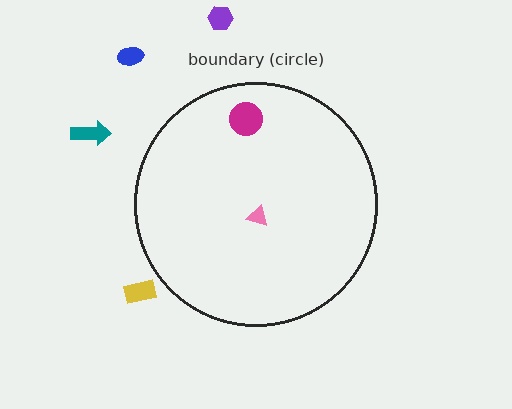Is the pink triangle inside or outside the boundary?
Inside.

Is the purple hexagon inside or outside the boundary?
Outside.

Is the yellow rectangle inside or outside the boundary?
Outside.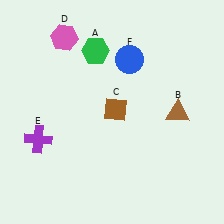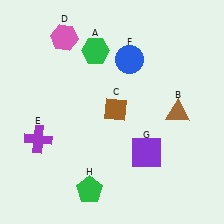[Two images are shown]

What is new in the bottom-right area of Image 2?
A purple square (G) was added in the bottom-right area of Image 2.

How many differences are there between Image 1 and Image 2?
There are 2 differences between the two images.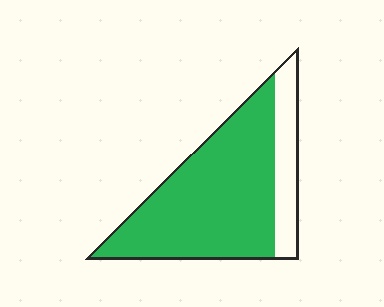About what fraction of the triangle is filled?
About four fifths (4/5).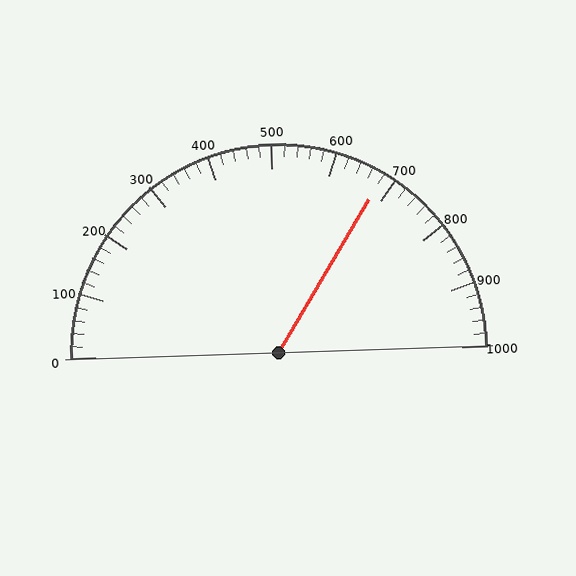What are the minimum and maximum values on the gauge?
The gauge ranges from 0 to 1000.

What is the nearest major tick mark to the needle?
The nearest major tick mark is 700.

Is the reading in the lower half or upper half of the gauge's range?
The reading is in the upper half of the range (0 to 1000).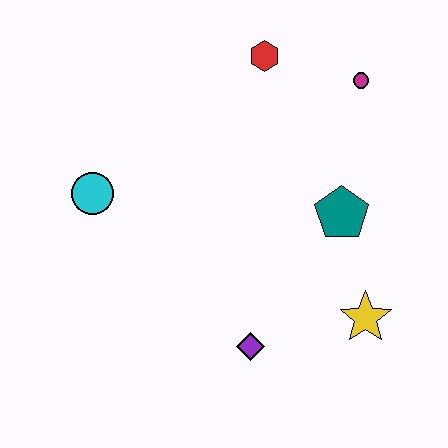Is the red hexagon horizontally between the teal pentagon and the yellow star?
No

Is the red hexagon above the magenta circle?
Yes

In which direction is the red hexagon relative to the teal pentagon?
The red hexagon is above the teal pentagon.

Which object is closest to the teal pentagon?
The yellow star is closest to the teal pentagon.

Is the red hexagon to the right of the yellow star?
No